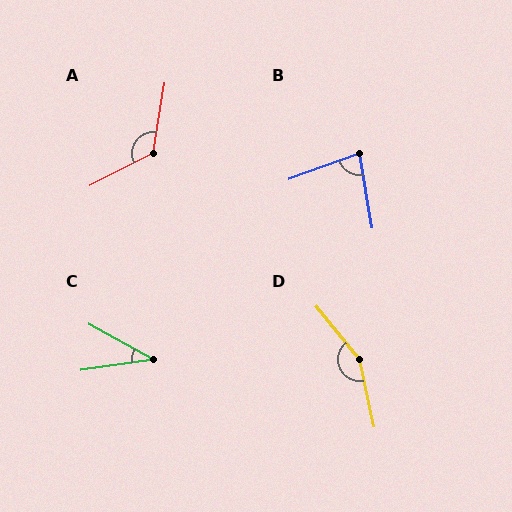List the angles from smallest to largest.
C (37°), B (80°), A (126°), D (154°).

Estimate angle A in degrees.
Approximately 126 degrees.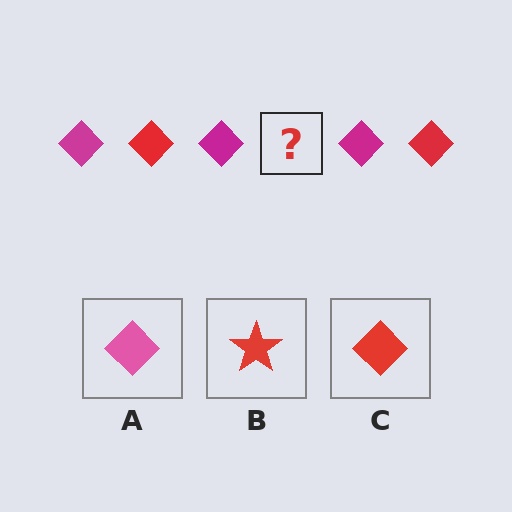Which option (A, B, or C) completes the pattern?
C.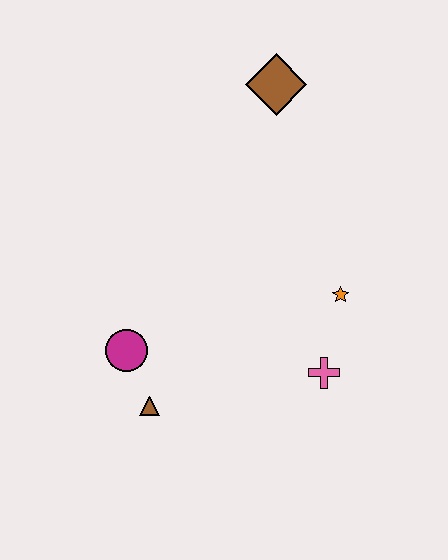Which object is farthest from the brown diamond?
The brown triangle is farthest from the brown diamond.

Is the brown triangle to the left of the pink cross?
Yes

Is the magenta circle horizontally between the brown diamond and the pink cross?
No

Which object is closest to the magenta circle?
The brown triangle is closest to the magenta circle.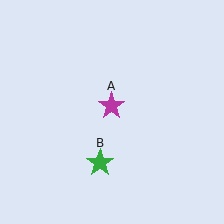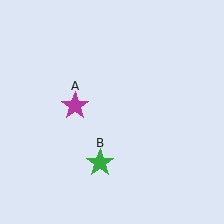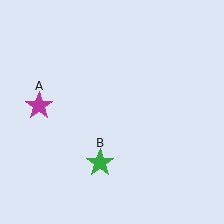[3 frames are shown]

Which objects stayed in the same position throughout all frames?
Green star (object B) remained stationary.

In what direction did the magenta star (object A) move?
The magenta star (object A) moved left.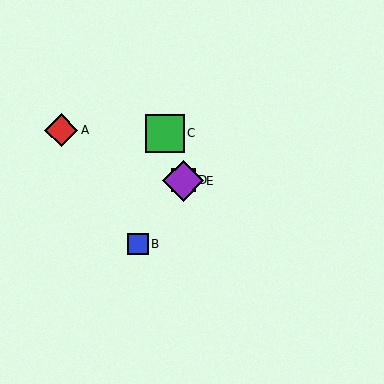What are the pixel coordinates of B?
Object B is at (138, 244).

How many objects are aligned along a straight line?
3 objects (B, D, E) are aligned along a straight line.